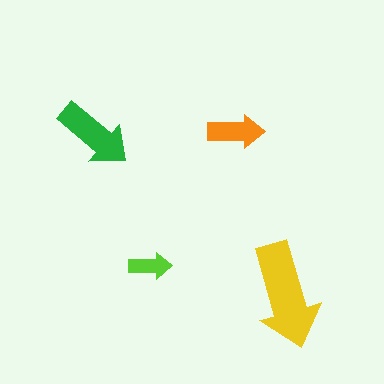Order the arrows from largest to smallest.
the yellow one, the green one, the orange one, the lime one.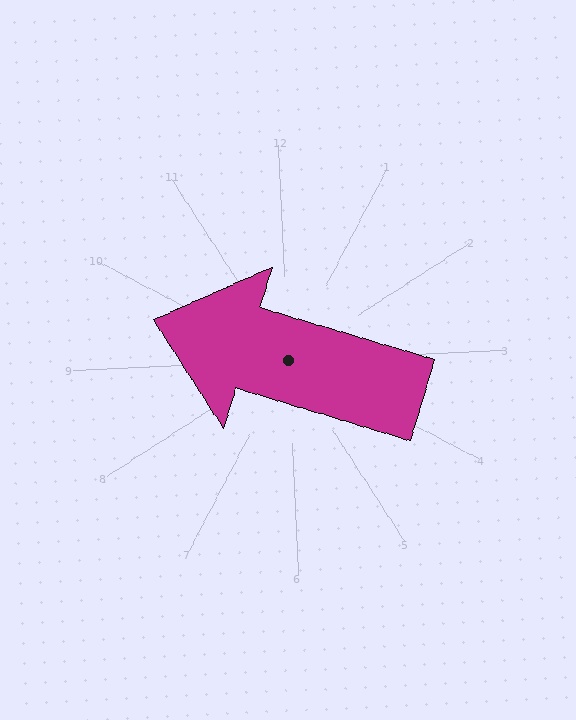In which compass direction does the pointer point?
West.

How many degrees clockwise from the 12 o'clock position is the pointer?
Approximately 289 degrees.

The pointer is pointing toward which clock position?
Roughly 10 o'clock.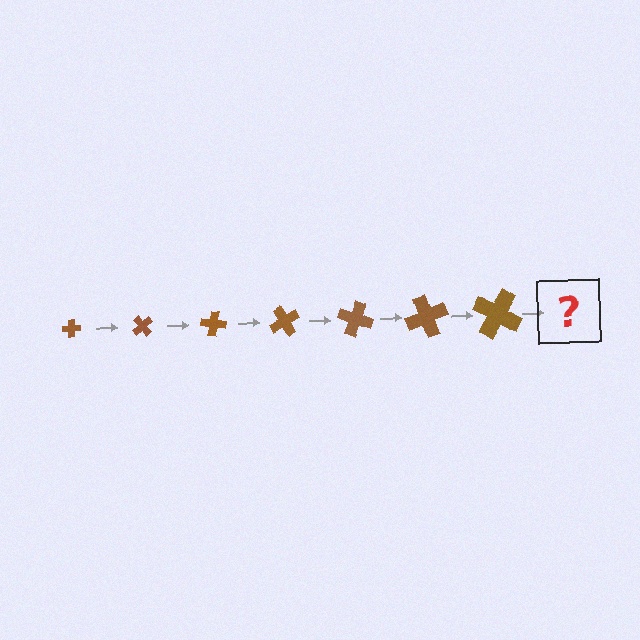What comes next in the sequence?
The next element should be a cross, larger than the previous one and rotated 350 degrees from the start.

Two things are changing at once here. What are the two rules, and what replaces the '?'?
The two rules are that the cross grows larger each step and it rotates 50 degrees each step. The '?' should be a cross, larger than the previous one and rotated 350 degrees from the start.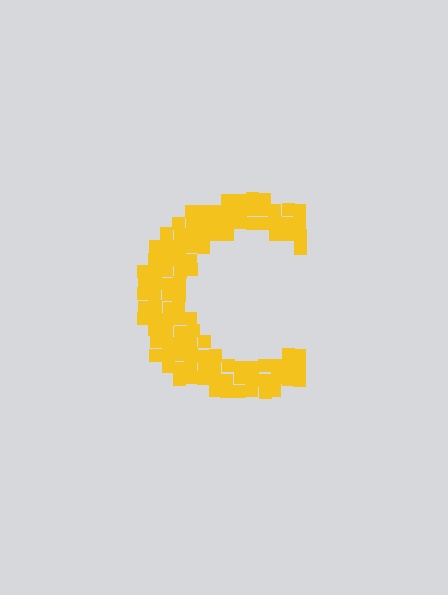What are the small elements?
The small elements are squares.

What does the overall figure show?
The overall figure shows the letter C.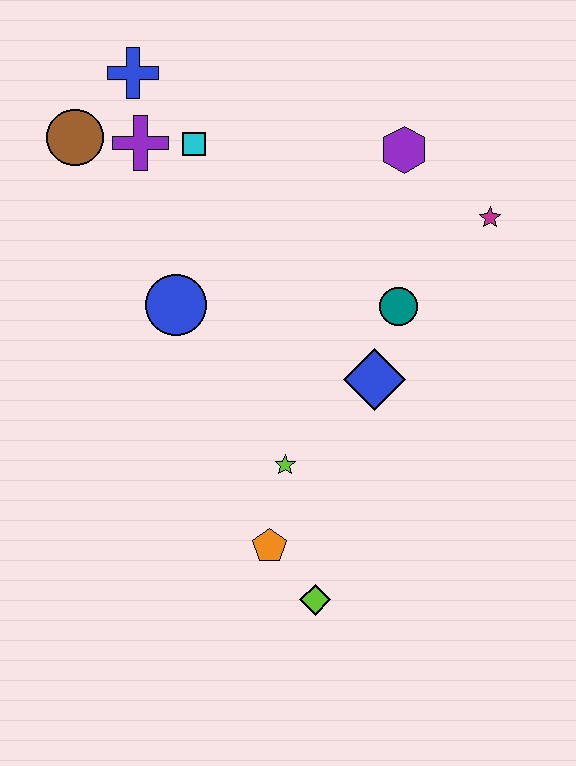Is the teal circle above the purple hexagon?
No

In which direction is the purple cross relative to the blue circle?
The purple cross is above the blue circle.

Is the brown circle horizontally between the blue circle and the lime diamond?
No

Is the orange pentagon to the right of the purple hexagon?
No